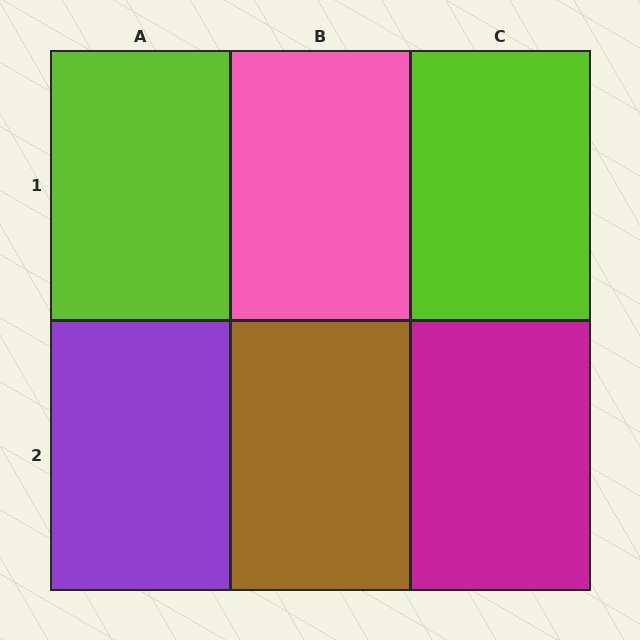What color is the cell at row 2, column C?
Magenta.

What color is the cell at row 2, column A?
Purple.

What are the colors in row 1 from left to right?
Lime, pink, lime.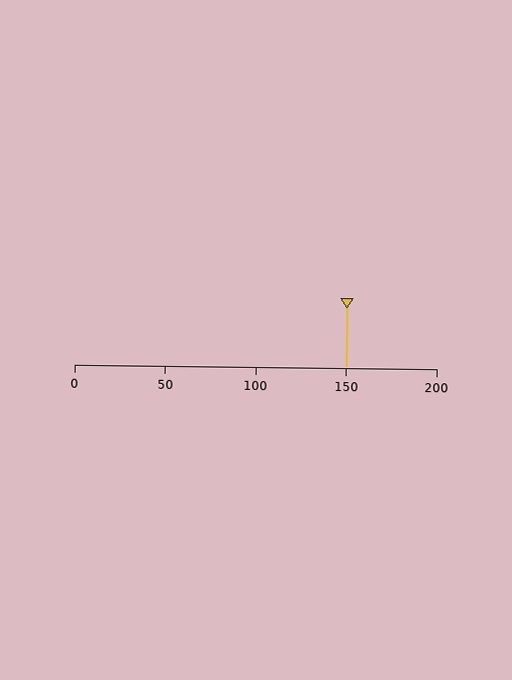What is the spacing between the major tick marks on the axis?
The major ticks are spaced 50 apart.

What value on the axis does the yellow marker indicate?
The marker indicates approximately 150.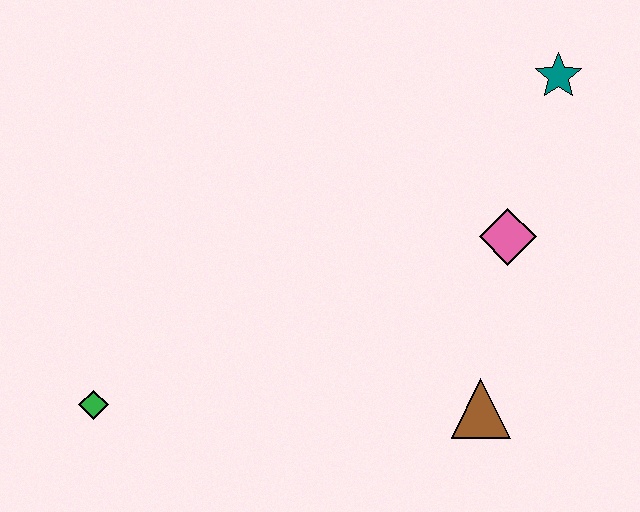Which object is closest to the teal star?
The pink diamond is closest to the teal star.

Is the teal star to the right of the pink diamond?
Yes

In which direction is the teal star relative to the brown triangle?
The teal star is above the brown triangle.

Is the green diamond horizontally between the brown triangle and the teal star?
No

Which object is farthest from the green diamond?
The teal star is farthest from the green diamond.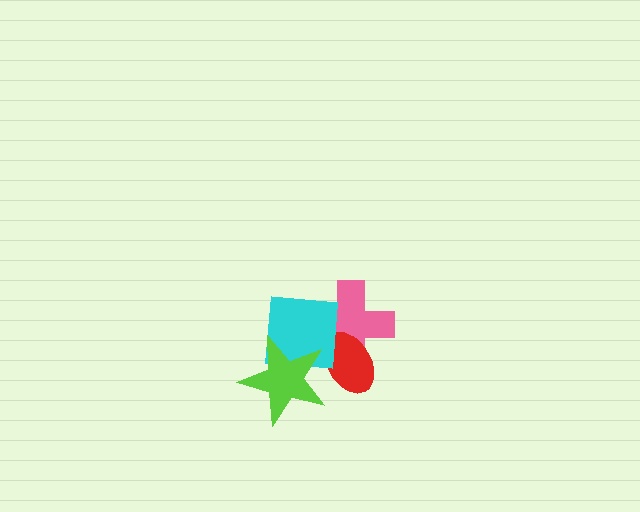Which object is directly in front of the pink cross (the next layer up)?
The red ellipse is directly in front of the pink cross.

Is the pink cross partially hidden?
Yes, it is partially covered by another shape.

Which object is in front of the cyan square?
The lime star is in front of the cyan square.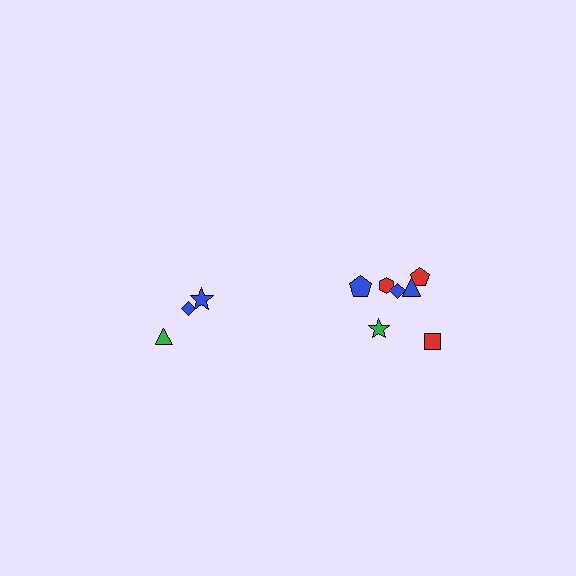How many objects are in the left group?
There are 3 objects.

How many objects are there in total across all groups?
There are 10 objects.